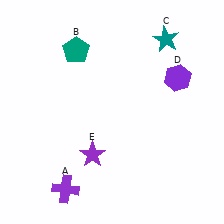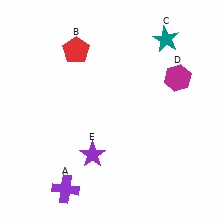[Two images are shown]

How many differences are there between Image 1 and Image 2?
There are 2 differences between the two images.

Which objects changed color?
B changed from teal to red. D changed from purple to magenta.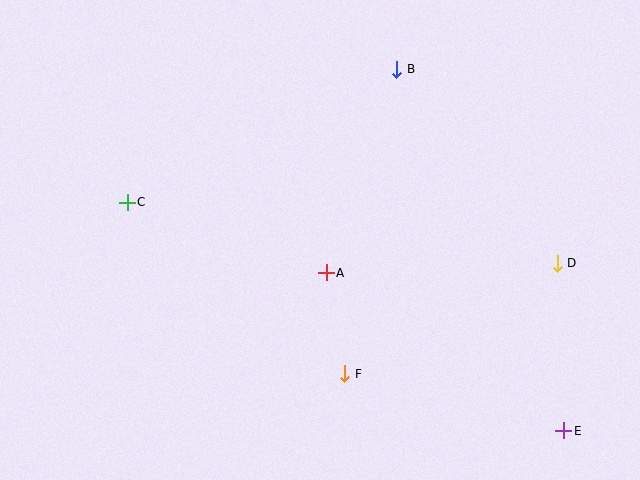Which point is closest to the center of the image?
Point A at (326, 273) is closest to the center.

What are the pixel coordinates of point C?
Point C is at (127, 202).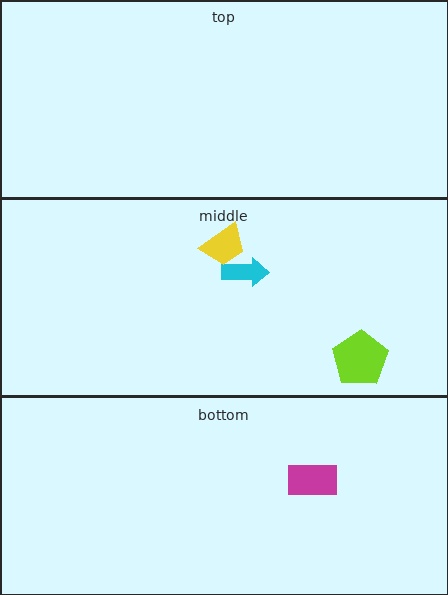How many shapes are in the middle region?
3.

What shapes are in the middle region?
The lime pentagon, the cyan arrow, the yellow trapezoid.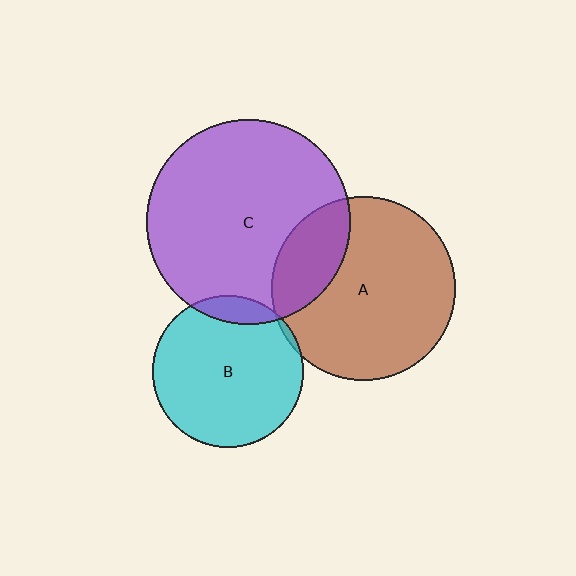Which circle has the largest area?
Circle C (purple).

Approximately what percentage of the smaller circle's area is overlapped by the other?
Approximately 10%.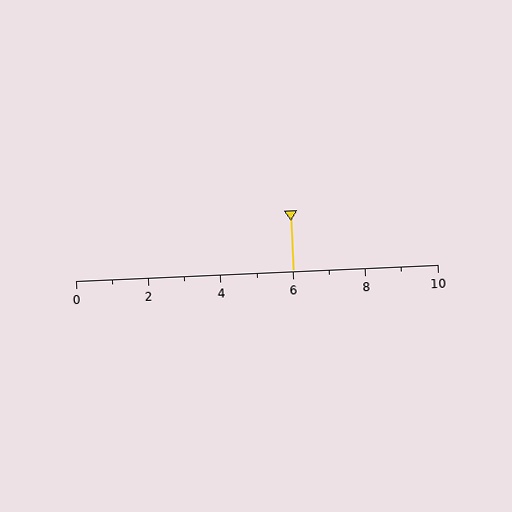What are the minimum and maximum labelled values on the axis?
The axis runs from 0 to 10.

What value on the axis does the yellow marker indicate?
The marker indicates approximately 6.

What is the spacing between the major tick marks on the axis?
The major ticks are spaced 2 apart.